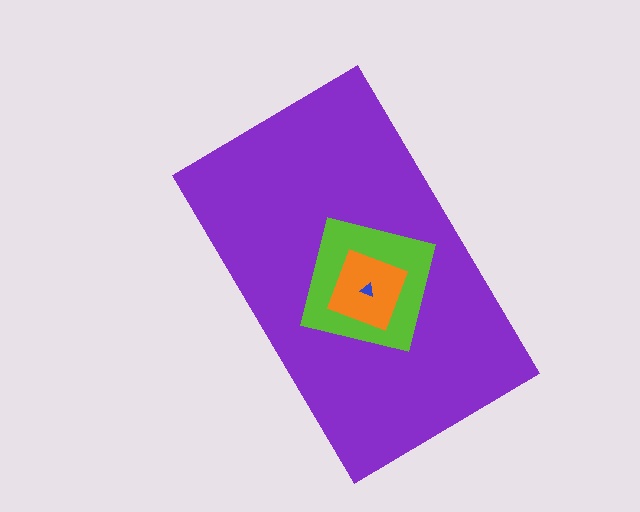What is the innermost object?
The blue triangle.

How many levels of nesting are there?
4.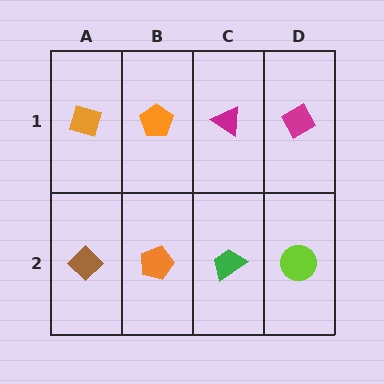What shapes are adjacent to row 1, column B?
An orange pentagon (row 2, column B), an orange diamond (row 1, column A), a magenta triangle (row 1, column C).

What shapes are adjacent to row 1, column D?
A lime circle (row 2, column D), a magenta triangle (row 1, column C).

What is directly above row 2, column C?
A magenta triangle.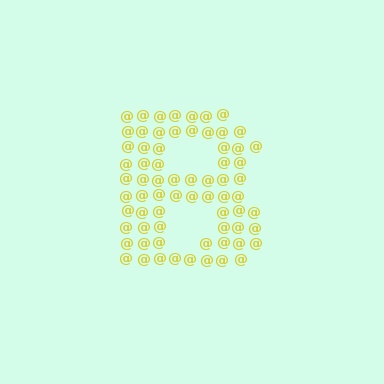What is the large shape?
The large shape is the letter B.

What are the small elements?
The small elements are at signs.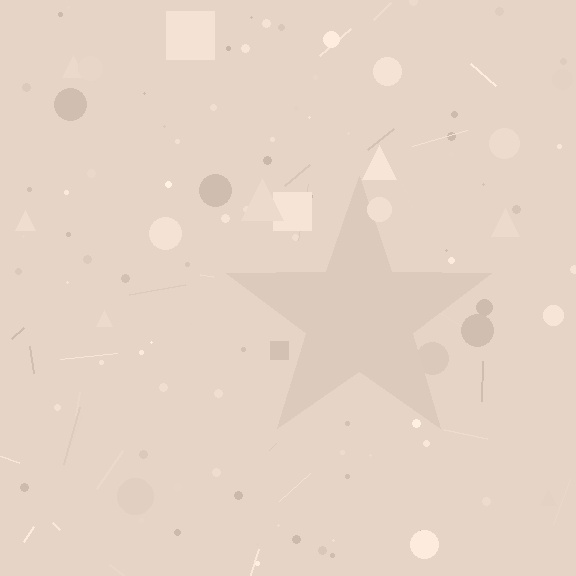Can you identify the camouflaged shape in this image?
The camouflaged shape is a star.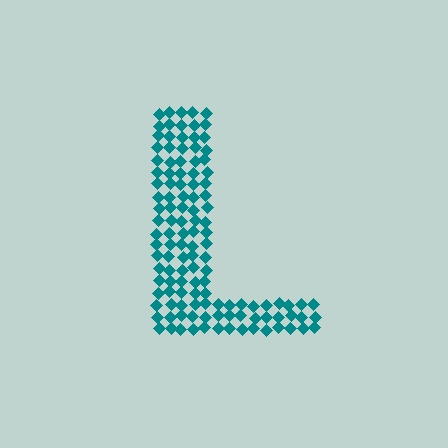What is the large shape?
The large shape is the letter L.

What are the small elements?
The small elements are diamonds.